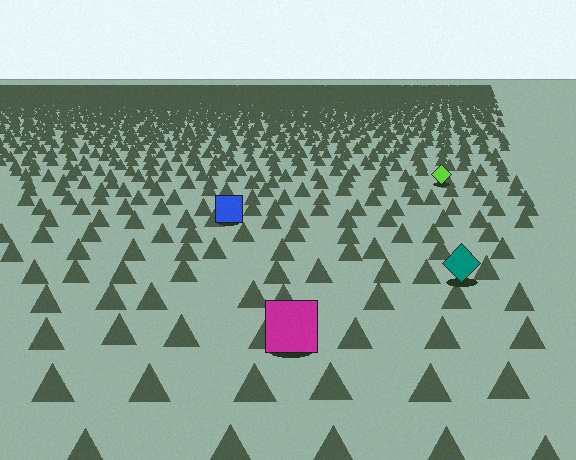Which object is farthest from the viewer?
The lime diamond is farthest from the viewer. It appears smaller and the ground texture around it is denser.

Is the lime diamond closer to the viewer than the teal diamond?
No. The teal diamond is closer — you can tell from the texture gradient: the ground texture is coarser near it.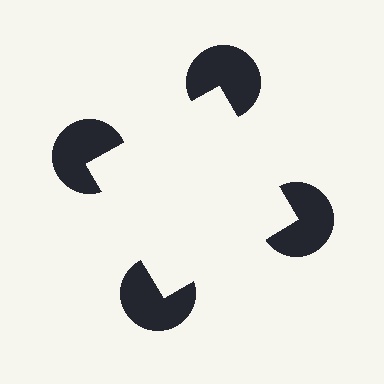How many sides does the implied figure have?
4 sides.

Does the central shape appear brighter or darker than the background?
It typically appears slightly brighter than the background, even though no actual brightness change is drawn.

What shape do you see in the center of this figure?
An illusory square — its edges are inferred from the aligned wedge cuts in the pac-man discs, not physically drawn.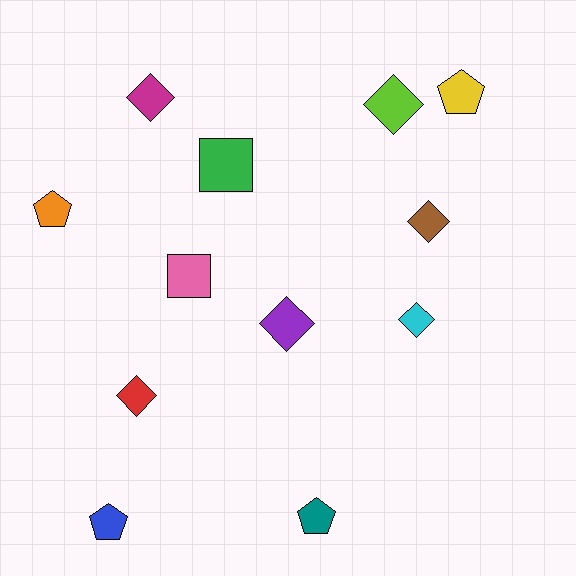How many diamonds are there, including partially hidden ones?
There are 6 diamonds.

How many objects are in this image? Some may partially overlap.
There are 12 objects.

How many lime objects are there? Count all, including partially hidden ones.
There is 1 lime object.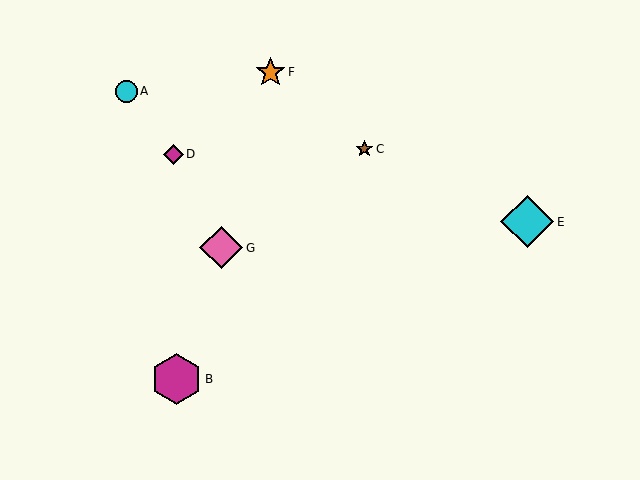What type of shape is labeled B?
Shape B is a magenta hexagon.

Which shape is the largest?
The cyan diamond (labeled E) is the largest.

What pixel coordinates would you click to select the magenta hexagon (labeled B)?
Click at (177, 379) to select the magenta hexagon B.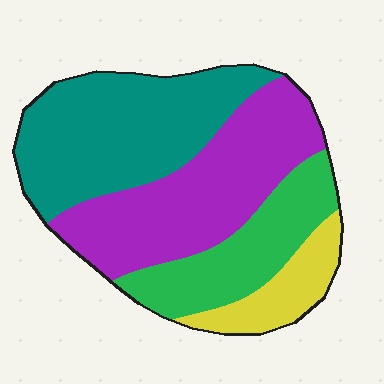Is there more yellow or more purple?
Purple.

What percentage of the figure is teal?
Teal covers 35% of the figure.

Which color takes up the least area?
Yellow, at roughly 10%.